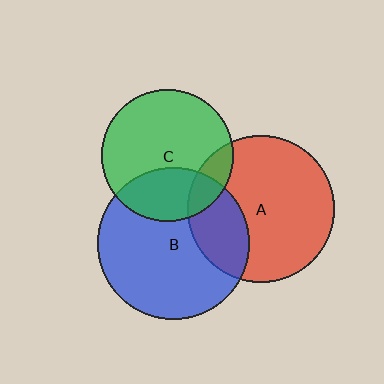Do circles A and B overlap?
Yes.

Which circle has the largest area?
Circle B (blue).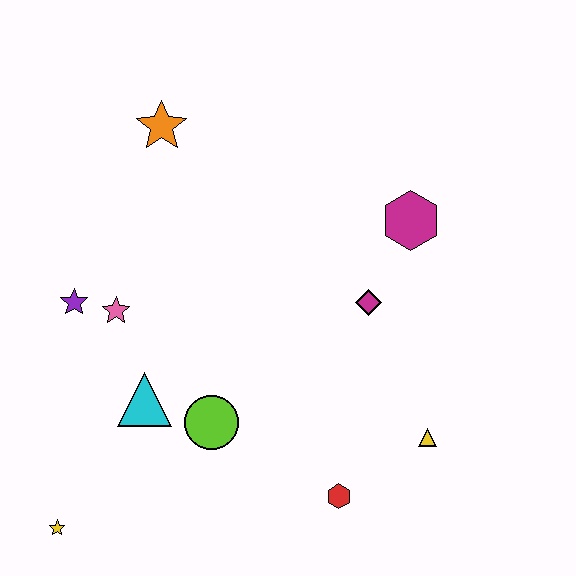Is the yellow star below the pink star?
Yes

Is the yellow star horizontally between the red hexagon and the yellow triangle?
No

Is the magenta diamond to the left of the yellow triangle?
Yes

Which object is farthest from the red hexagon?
The orange star is farthest from the red hexagon.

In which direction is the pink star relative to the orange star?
The pink star is below the orange star.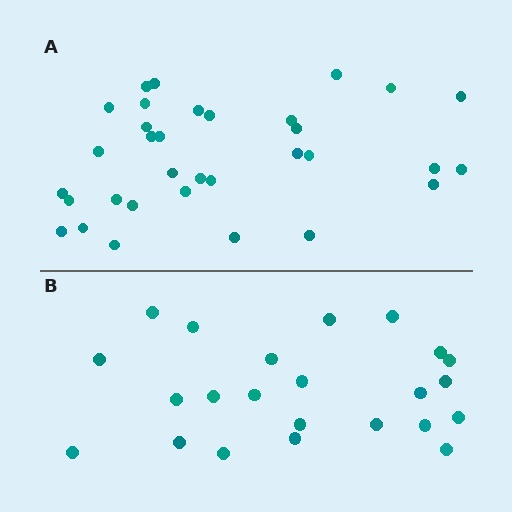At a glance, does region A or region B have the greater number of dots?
Region A (the top region) has more dots.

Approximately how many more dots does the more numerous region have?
Region A has roughly 10 or so more dots than region B.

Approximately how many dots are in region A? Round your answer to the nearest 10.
About 30 dots. (The exact count is 33, which rounds to 30.)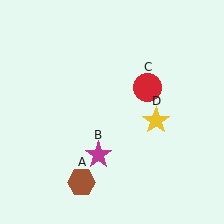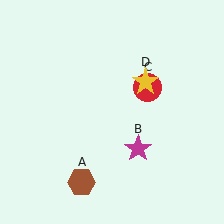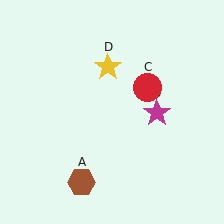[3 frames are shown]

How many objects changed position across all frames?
2 objects changed position: magenta star (object B), yellow star (object D).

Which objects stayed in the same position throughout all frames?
Brown hexagon (object A) and red circle (object C) remained stationary.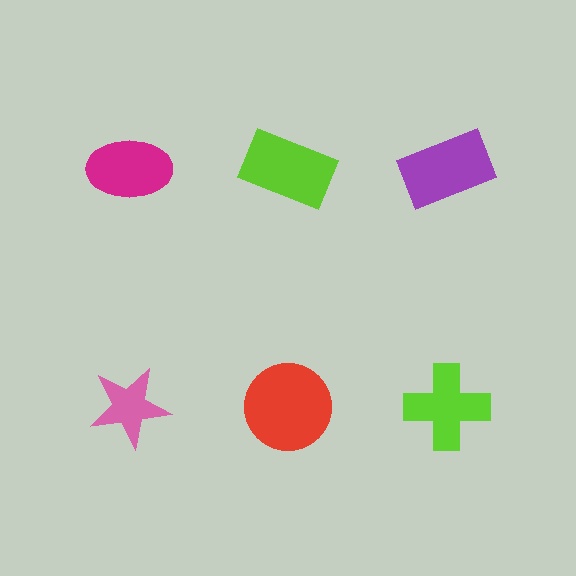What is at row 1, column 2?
A lime rectangle.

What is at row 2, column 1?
A pink star.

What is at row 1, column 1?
A magenta ellipse.